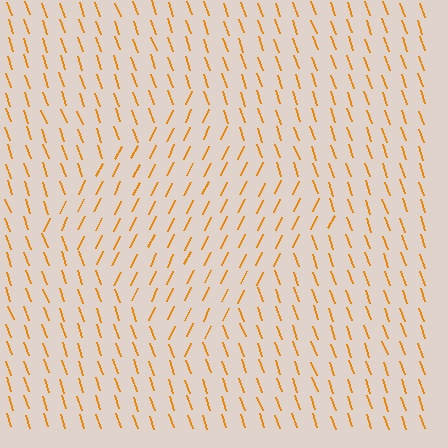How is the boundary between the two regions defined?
The boundary is defined purely by a change in line orientation (approximately 45 degrees difference). All lines are the same color and thickness.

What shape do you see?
I see a diamond.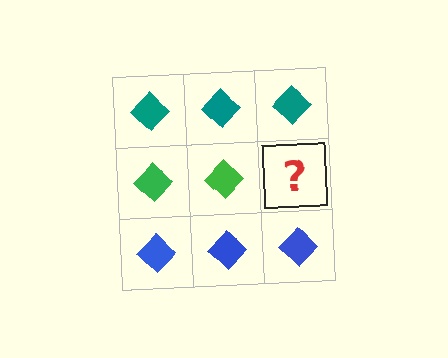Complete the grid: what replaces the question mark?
The question mark should be replaced with a green diamond.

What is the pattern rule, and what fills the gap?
The rule is that each row has a consistent color. The gap should be filled with a green diamond.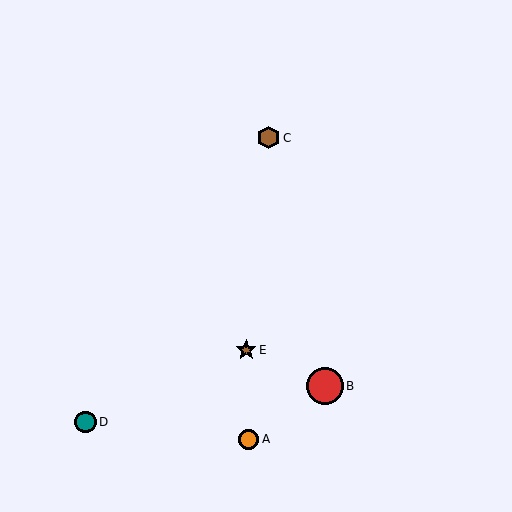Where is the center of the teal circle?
The center of the teal circle is at (85, 422).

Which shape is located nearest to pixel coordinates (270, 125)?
The brown hexagon (labeled C) at (268, 138) is nearest to that location.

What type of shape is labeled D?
Shape D is a teal circle.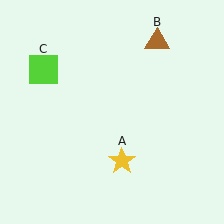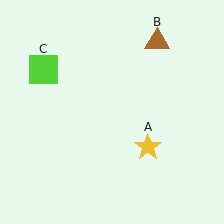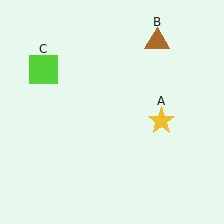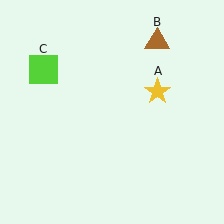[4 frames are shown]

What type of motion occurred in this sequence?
The yellow star (object A) rotated counterclockwise around the center of the scene.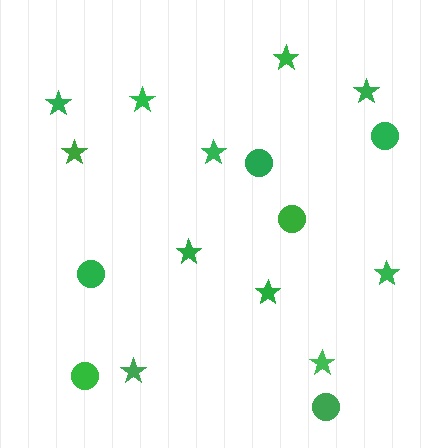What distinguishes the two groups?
There are 2 groups: one group of circles (6) and one group of stars (11).